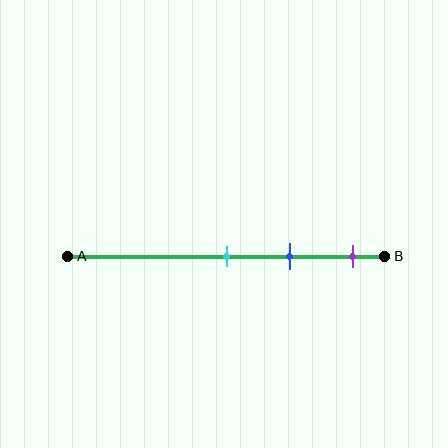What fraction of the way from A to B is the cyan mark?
The cyan mark is approximately 50% (0.5) of the way from A to B.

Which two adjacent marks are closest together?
The cyan and blue marks are the closest adjacent pair.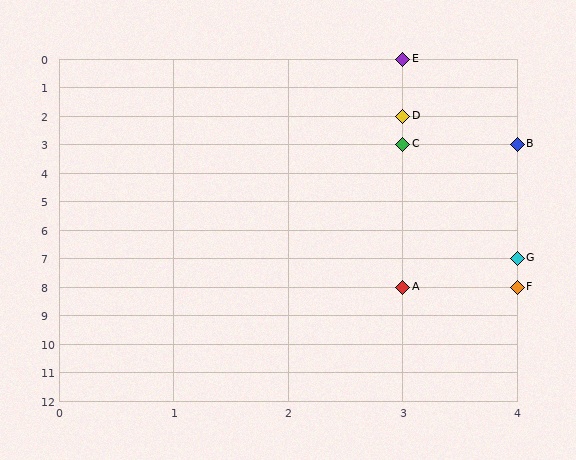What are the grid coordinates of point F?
Point F is at grid coordinates (4, 8).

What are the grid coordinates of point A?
Point A is at grid coordinates (3, 8).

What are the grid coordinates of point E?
Point E is at grid coordinates (3, 0).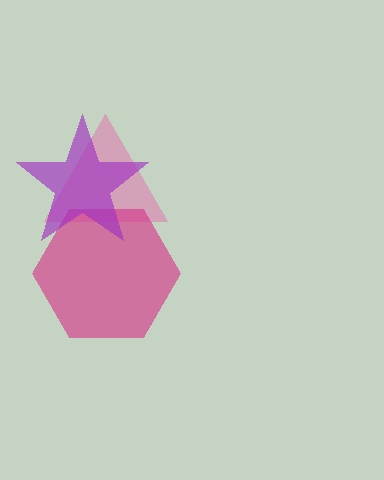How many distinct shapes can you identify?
There are 3 distinct shapes: a pink triangle, a magenta hexagon, a purple star.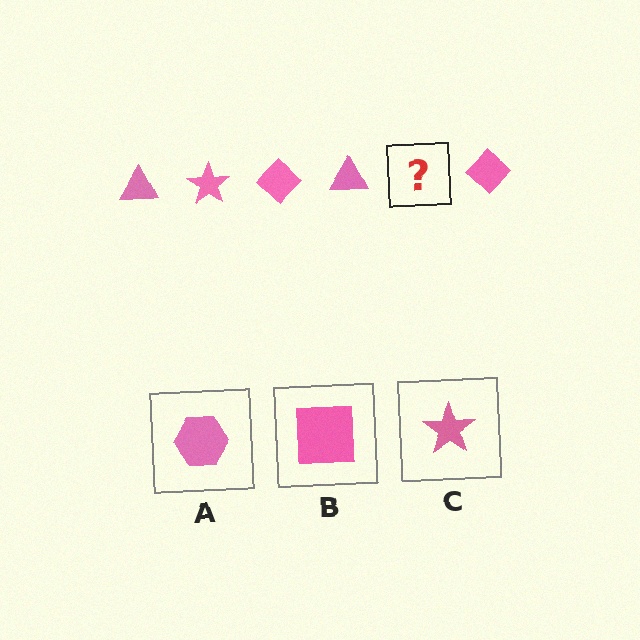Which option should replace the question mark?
Option C.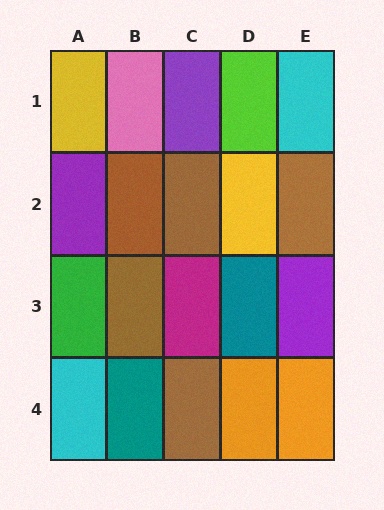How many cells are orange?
2 cells are orange.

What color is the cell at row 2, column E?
Brown.